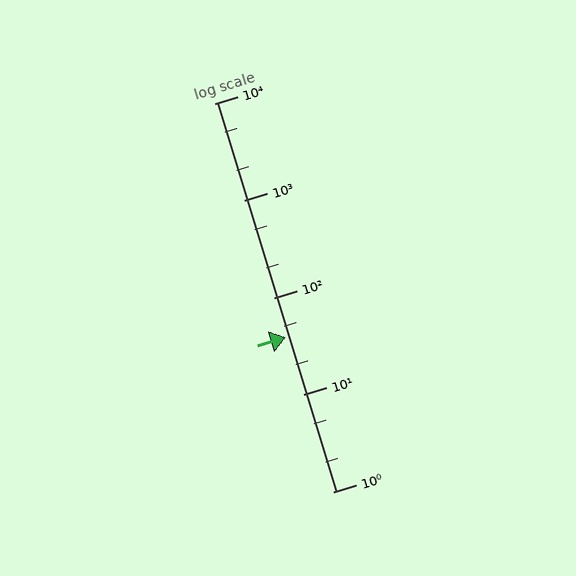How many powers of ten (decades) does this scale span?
The scale spans 4 decades, from 1 to 10000.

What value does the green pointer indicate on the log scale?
The pointer indicates approximately 39.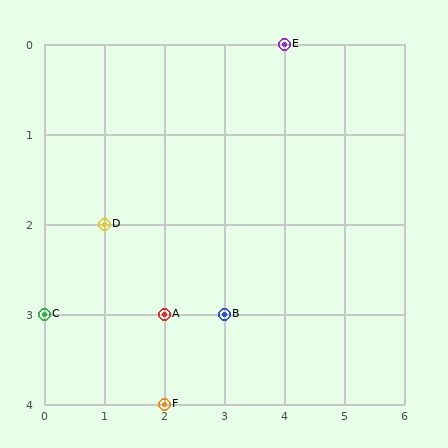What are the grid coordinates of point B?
Point B is at grid coordinates (3, 3).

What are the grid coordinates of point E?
Point E is at grid coordinates (4, 0).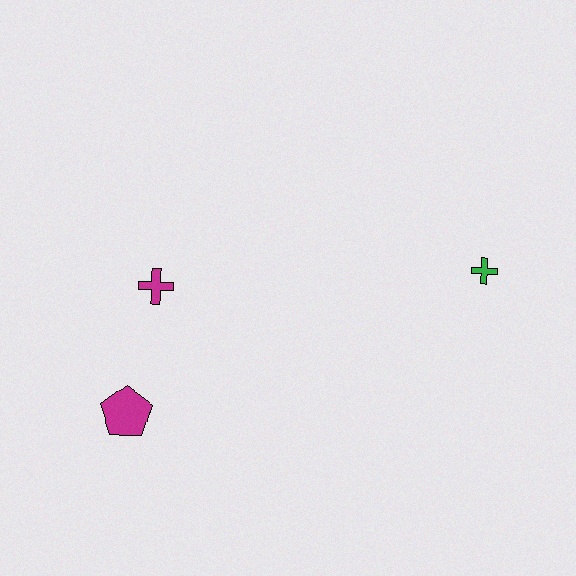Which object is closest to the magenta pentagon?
The magenta cross is closest to the magenta pentagon.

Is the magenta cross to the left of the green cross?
Yes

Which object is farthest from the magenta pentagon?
The green cross is farthest from the magenta pentagon.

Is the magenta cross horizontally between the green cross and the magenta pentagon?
Yes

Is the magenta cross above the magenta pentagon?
Yes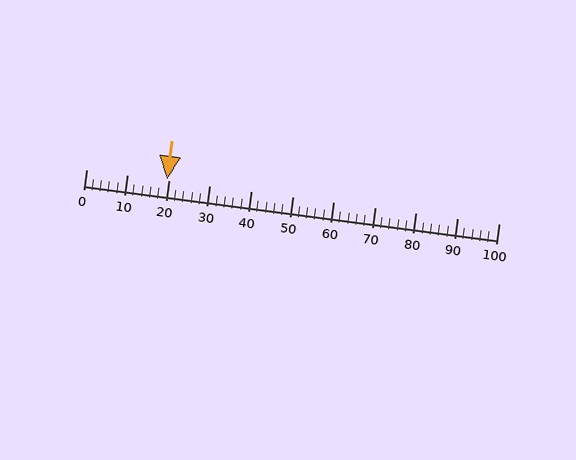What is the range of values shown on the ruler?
The ruler shows values from 0 to 100.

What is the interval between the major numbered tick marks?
The major tick marks are spaced 10 units apart.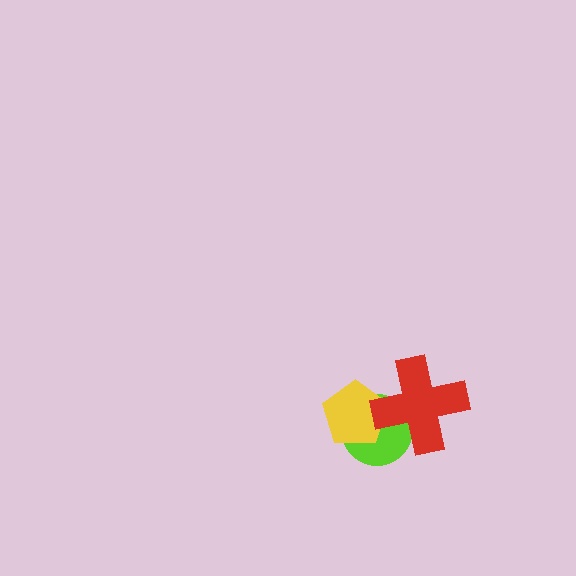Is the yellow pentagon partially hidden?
Yes, it is partially covered by another shape.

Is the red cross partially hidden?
No, no other shape covers it.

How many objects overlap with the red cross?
2 objects overlap with the red cross.